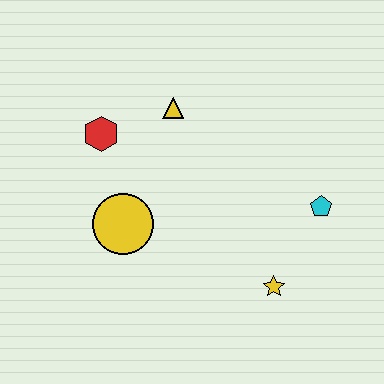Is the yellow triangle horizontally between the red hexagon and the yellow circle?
No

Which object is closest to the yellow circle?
The red hexagon is closest to the yellow circle.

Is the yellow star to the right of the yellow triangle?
Yes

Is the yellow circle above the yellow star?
Yes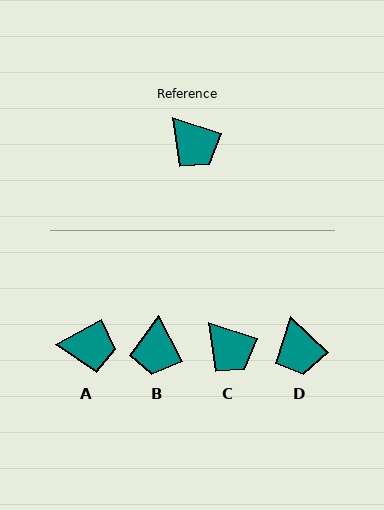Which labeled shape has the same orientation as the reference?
C.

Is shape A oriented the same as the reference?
No, it is off by about 47 degrees.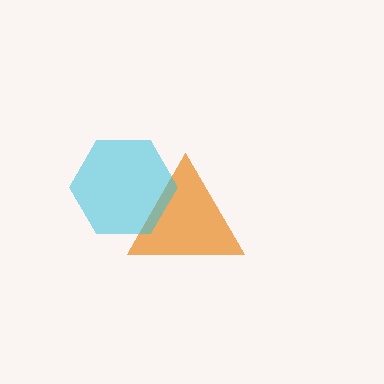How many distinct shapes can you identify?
There are 2 distinct shapes: an orange triangle, a cyan hexagon.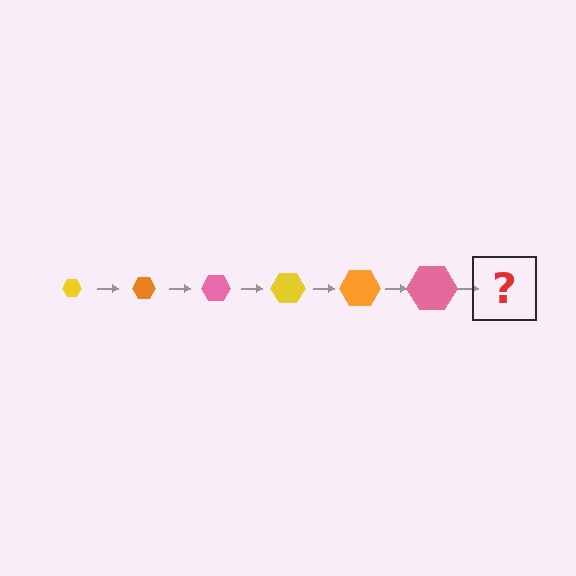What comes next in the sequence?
The next element should be a yellow hexagon, larger than the previous one.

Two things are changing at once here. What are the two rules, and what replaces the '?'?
The two rules are that the hexagon grows larger each step and the color cycles through yellow, orange, and pink. The '?' should be a yellow hexagon, larger than the previous one.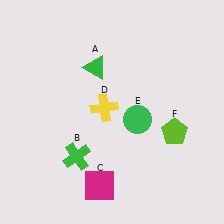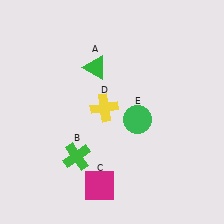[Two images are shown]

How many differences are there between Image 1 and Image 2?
There is 1 difference between the two images.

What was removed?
The lime pentagon (F) was removed in Image 2.